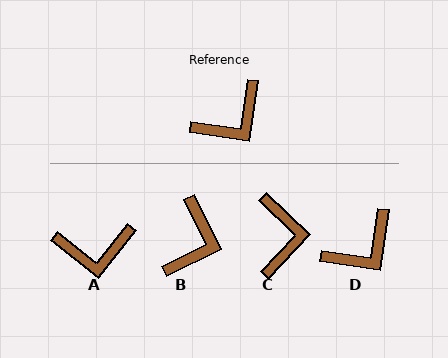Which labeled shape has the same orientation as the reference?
D.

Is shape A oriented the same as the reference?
No, it is off by about 30 degrees.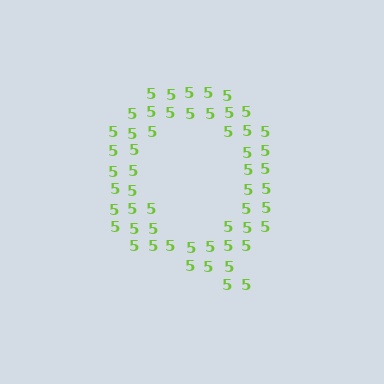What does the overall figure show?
The overall figure shows the letter Q.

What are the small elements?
The small elements are digit 5's.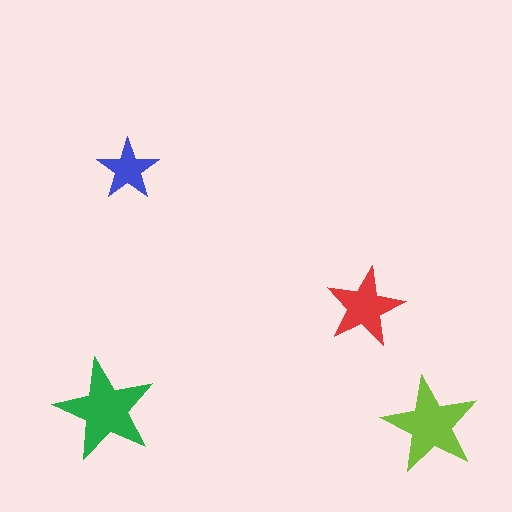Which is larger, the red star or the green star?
The green one.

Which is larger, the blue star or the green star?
The green one.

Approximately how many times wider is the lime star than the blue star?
About 1.5 times wider.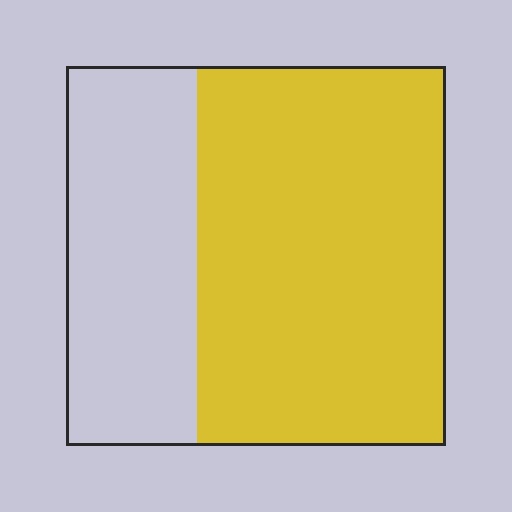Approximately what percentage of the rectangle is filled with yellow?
Approximately 65%.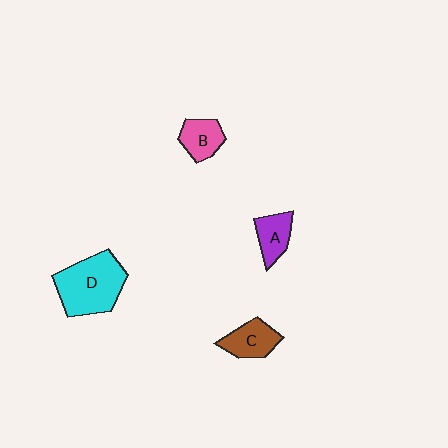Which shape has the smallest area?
Shape A (purple).